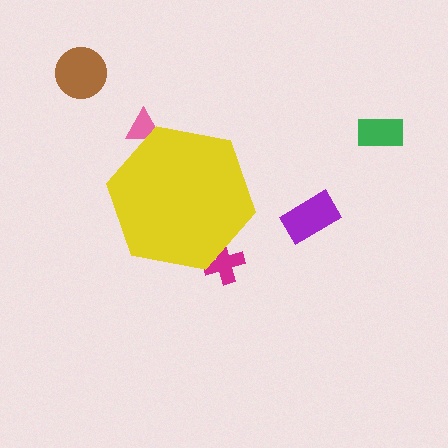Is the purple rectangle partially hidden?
No, the purple rectangle is fully visible.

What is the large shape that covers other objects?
A yellow hexagon.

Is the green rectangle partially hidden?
No, the green rectangle is fully visible.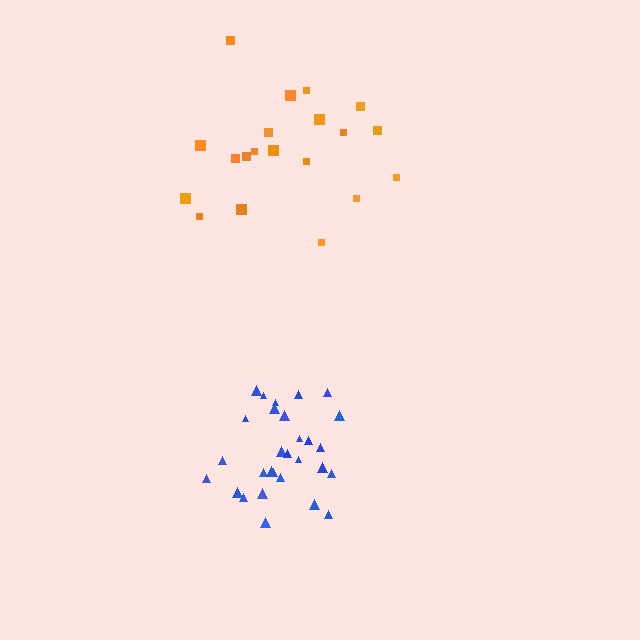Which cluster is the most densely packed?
Blue.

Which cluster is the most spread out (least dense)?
Orange.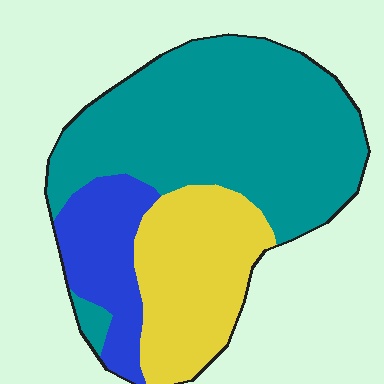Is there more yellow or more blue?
Yellow.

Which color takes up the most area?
Teal, at roughly 55%.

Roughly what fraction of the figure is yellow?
Yellow takes up about one quarter (1/4) of the figure.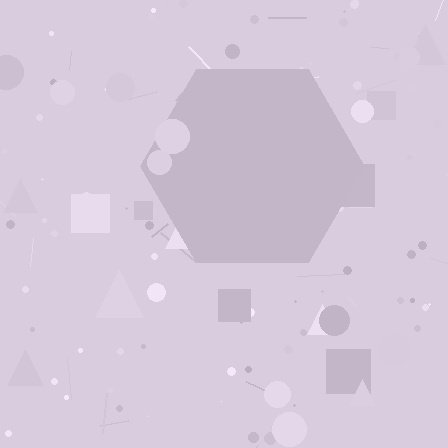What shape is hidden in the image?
A hexagon is hidden in the image.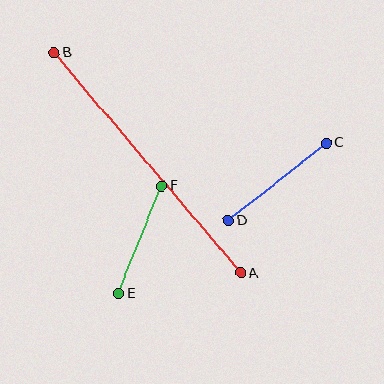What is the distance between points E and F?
The distance is approximately 116 pixels.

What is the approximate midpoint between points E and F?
The midpoint is at approximately (140, 240) pixels.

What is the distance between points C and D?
The distance is approximately 125 pixels.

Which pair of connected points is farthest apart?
Points A and B are farthest apart.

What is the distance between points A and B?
The distance is approximately 289 pixels.